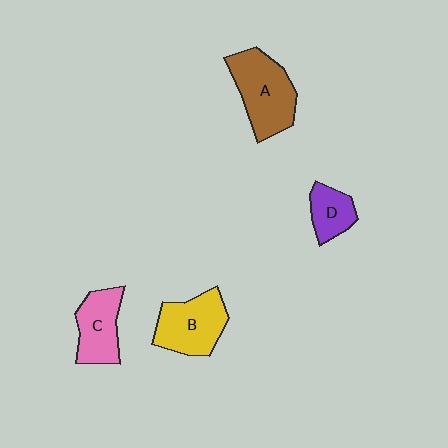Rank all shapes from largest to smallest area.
From largest to smallest: A (brown), B (yellow), C (pink), D (purple).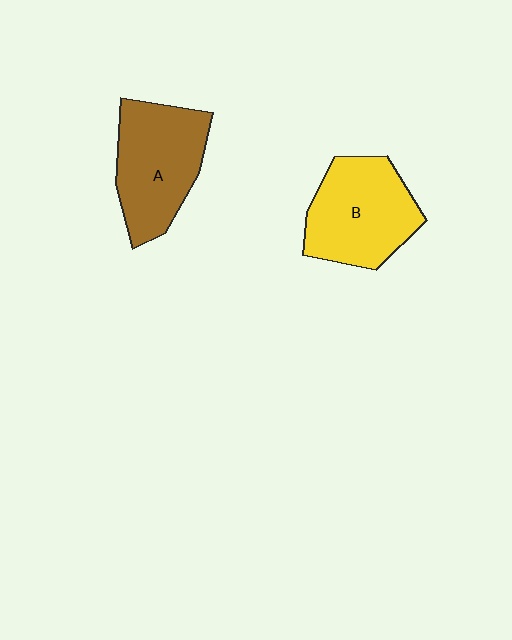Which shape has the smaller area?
Shape A (brown).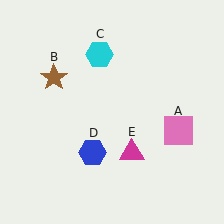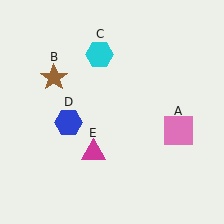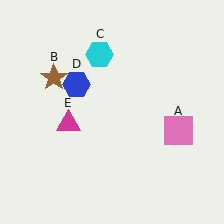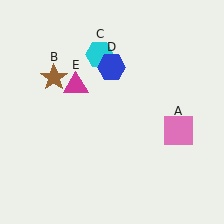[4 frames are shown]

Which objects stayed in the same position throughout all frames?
Pink square (object A) and brown star (object B) and cyan hexagon (object C) remained stationary.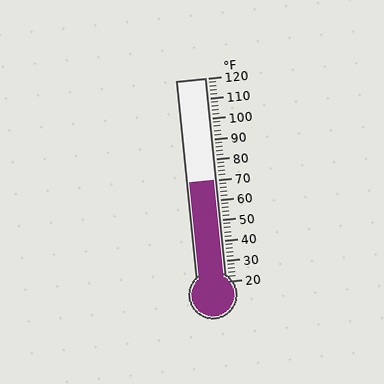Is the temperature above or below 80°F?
The temperature is below 80°F.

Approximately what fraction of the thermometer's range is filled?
The thermometer is filled to approximately 50% of its range.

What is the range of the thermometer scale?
The thermometer scale ranges from 20°F to 120°F.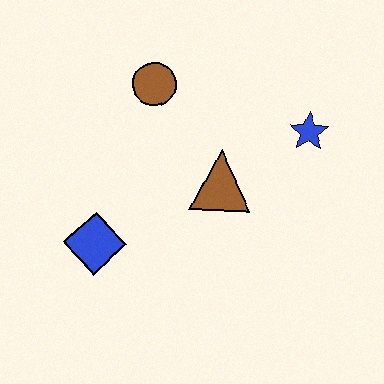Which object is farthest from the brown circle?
The blue diamond is farthest from the brown circle.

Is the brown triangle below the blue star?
Yes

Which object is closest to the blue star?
The brown triangle is closest to the blue star.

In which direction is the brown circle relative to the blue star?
The brown circle is to the left of the blue star.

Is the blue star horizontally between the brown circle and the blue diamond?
No